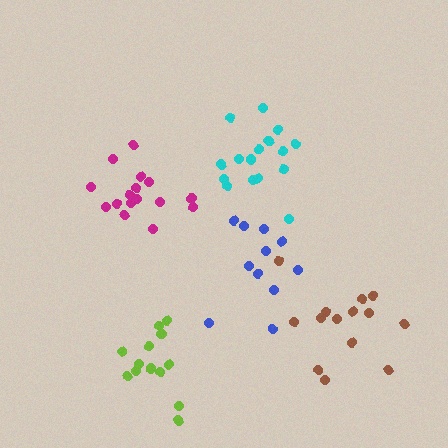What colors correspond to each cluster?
The clusters are colored: lime, magenta, cyan, blue, brown.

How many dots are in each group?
Group 1: 13 dots, Group 2: 16 dots, Group 3: 16 dots, Group 4: 11 dots, Group 5: 14 dots (70 total).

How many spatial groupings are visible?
There are 5 spatial groupings.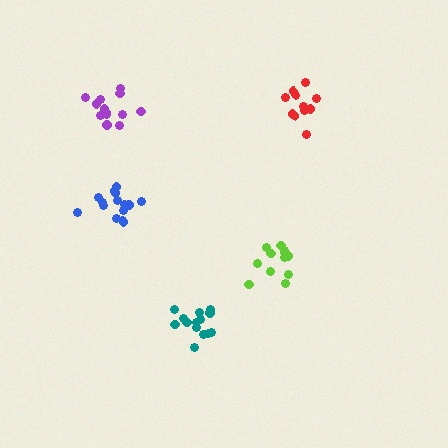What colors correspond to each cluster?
The clusters are colored: lime, red, teal, blue, purple.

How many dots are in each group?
Group 1: 12 dots, Group 2: 11 dots, Group 3: 14 dots, Group 4: 15 dots, Group 5: 13 dots (65 total).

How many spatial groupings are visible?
There are 5 spatial groupings.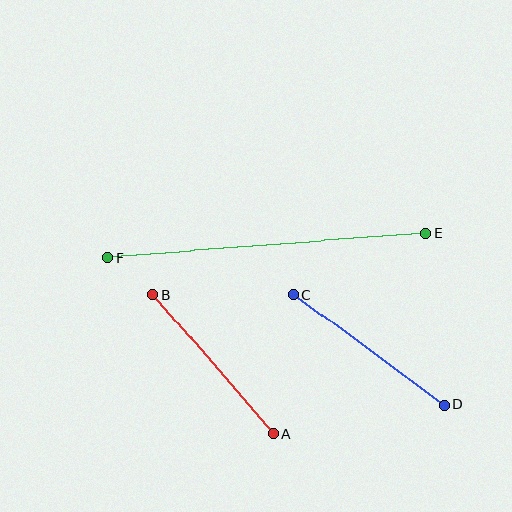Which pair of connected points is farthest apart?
Points E and F are farthest apart.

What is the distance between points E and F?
The distance is approximately 319 pixels.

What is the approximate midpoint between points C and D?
The midpoint is at approximately (369, 350) pixels.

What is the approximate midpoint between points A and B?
The midpoint is at approximately (213, 364) pixels.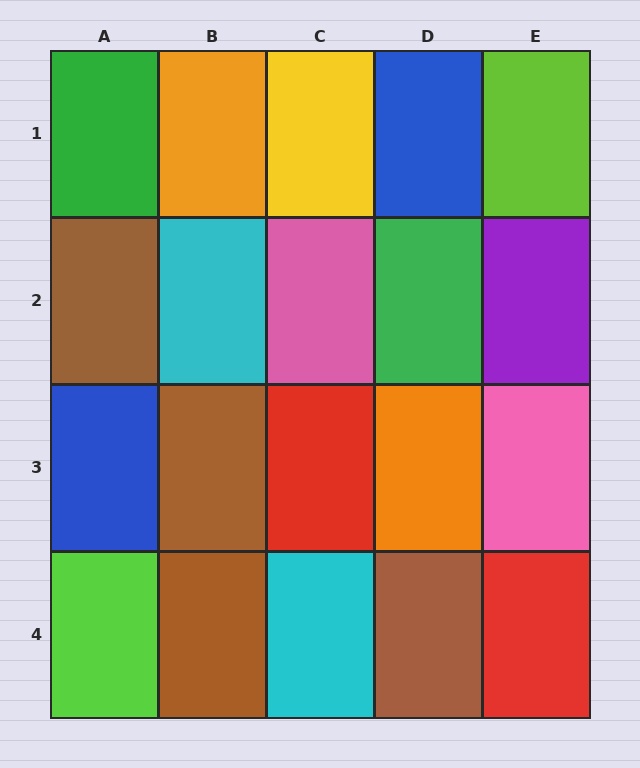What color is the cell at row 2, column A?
Brown.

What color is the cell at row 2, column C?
Pink.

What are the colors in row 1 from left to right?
Green, orange, yellow, blue, lime.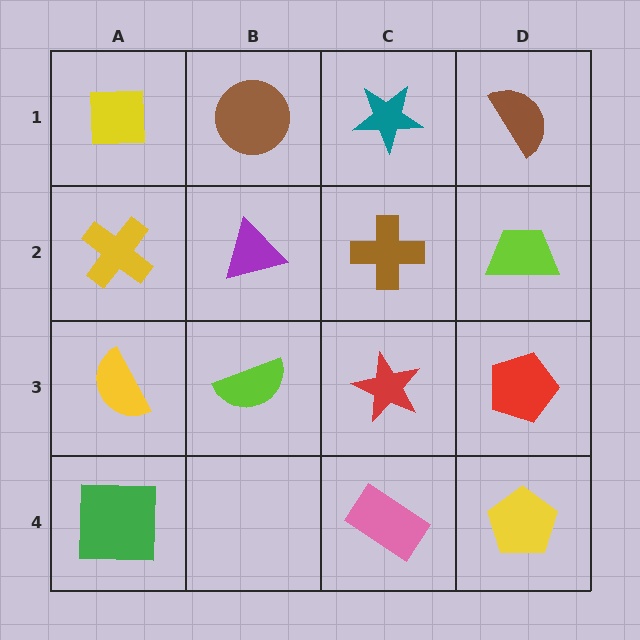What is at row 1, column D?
A brown semicircle.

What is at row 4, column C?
A pink rectangle.